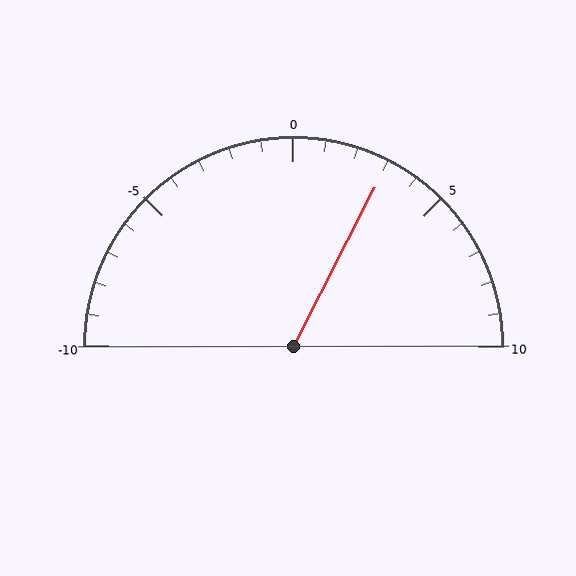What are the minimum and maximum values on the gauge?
The gauge ranges from -10 to 10.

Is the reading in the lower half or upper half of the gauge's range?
The reading is in the upper half of the range (-10 to 10).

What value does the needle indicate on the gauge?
The needle indicates approximately 3.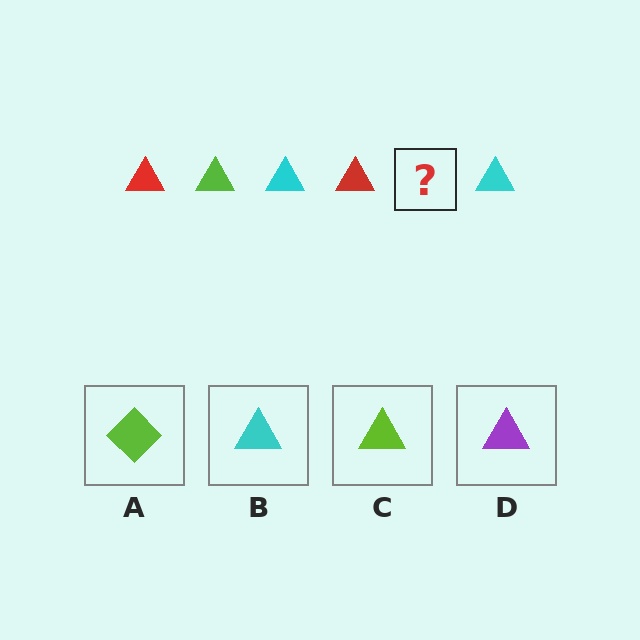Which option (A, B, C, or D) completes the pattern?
C.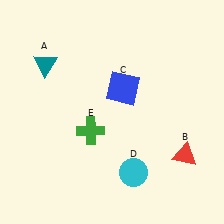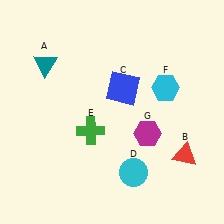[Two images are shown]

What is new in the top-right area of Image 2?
A cyan hexagon (F) was added in the top-right area of Image 2.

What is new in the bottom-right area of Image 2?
A magenta hexagon (G) was added in the bottom-right area of Image 2.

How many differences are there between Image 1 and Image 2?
There are 2 differences between the two images.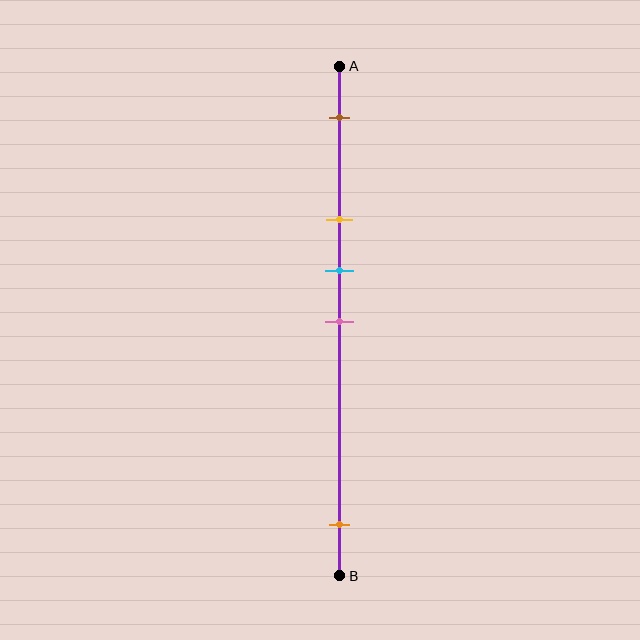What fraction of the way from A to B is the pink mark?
The pink mark is approximately 50% (0.5) of the way from A to B.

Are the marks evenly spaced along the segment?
No, the marks are not evenly spaced.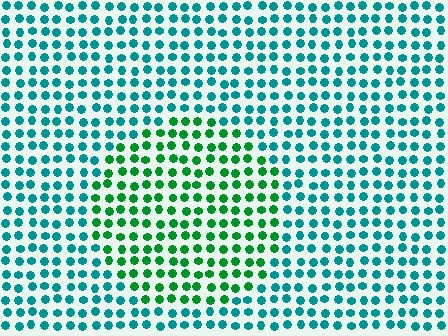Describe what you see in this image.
The image is filled with small teal elements in a uniform arrangement. A circle-shaped region is visible where the elements are tinted to a slightly different hue, forming a subtle color boundary.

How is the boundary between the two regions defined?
The boundary is defined purely by a slight shift in hue (about 43 degrees). Spacing, size, and orientation are identical on both sides.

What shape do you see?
I see a circle.